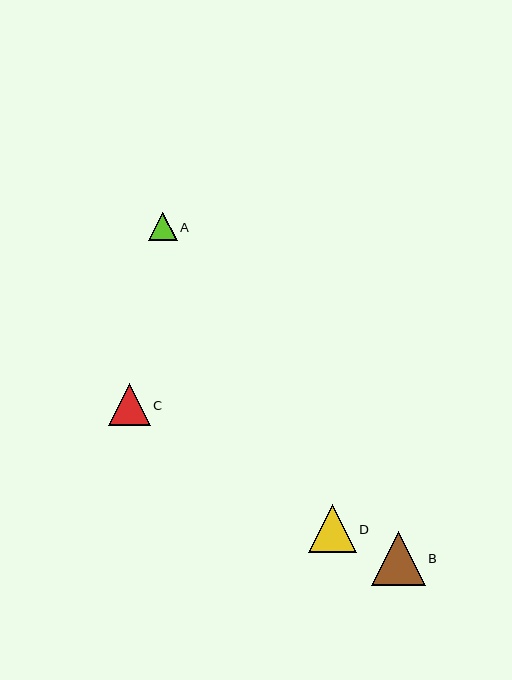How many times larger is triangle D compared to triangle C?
Triangle D is approximately 1.1 times the size of triangle C.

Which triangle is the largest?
Triangle B is the largest with a size of approximately 53 pixels.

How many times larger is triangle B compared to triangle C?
Triangle B is approximately 1.3 times the size of triangle C.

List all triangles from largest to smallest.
From largest to smallest: B, D, C, A.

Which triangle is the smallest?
Triangle A is the smallest with a size of approximately 29 pixels.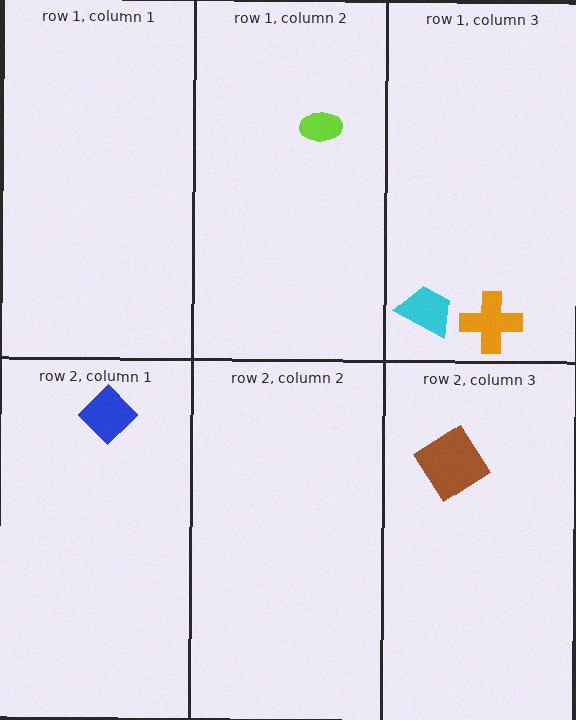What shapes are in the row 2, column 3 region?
The brown diamond.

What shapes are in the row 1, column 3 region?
The cyan trapezoid, the orange cross.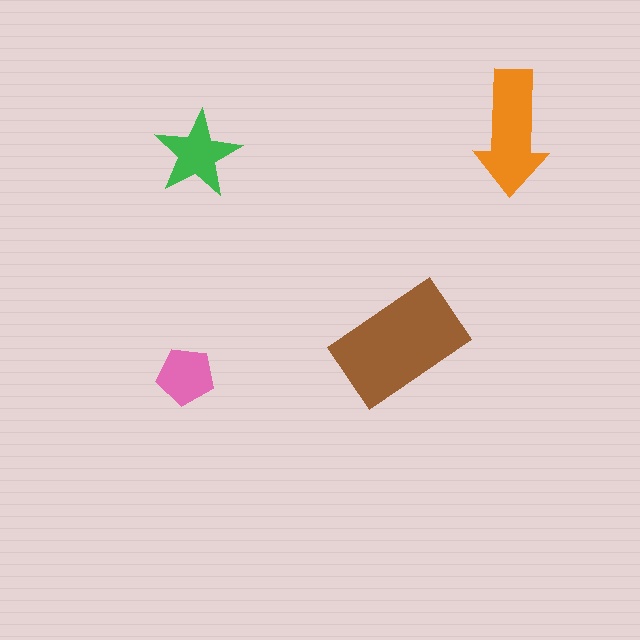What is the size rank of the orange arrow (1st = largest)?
2nd.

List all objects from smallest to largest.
The pink pentagon, the green star, the orange arrow, the brown rectangle.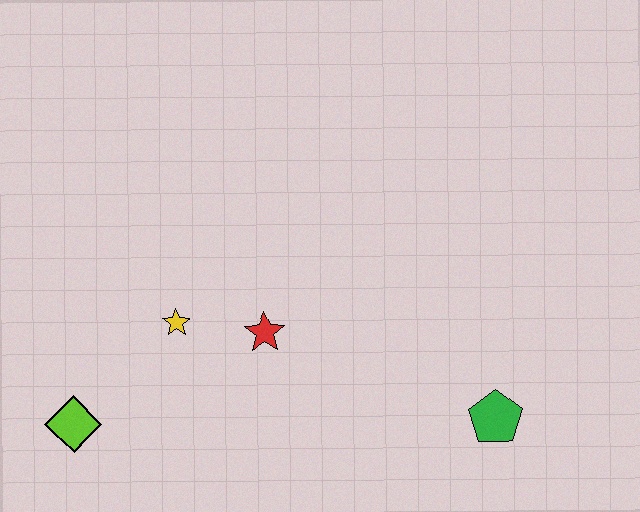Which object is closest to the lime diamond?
The yellow star is closest to the lime diamond.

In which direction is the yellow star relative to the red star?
The yellow star is to the left of the red star.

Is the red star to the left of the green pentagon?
Yes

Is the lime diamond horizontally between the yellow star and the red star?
No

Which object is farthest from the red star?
The green pentagon is farthest from the red star.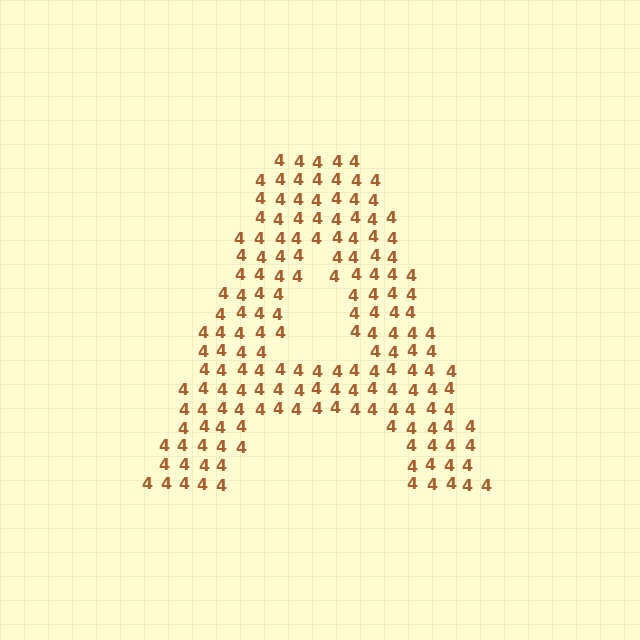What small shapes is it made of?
It is made of small digit 4's.